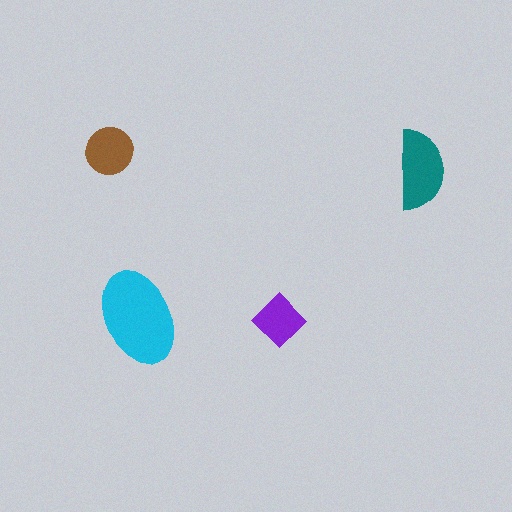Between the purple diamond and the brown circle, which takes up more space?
The brown circle.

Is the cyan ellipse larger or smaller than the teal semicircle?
Larger.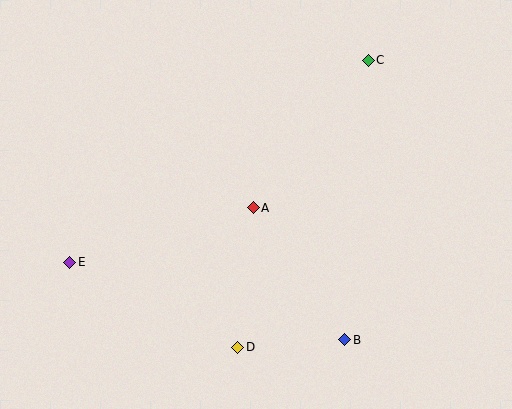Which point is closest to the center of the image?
Point A at (253, 208) is closest to the center.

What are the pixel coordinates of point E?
Point E is at (70, 262).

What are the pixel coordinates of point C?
Point C is at (368, 60).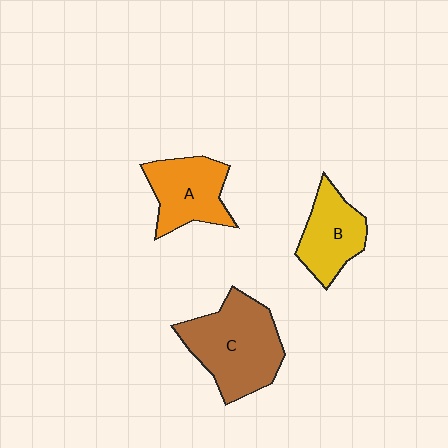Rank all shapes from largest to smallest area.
From largest to smallest: C (brown), A (orange), B (yellow).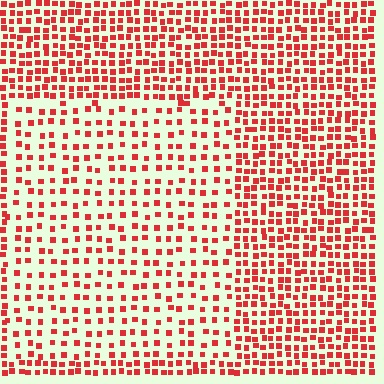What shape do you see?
I see a rectangle.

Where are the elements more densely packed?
The elements are more densely packed outside the rectangle boundary.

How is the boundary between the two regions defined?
The boundary is defined by a change in element density (approximately 1.9x ratio). All elements are the same color, size, and shape.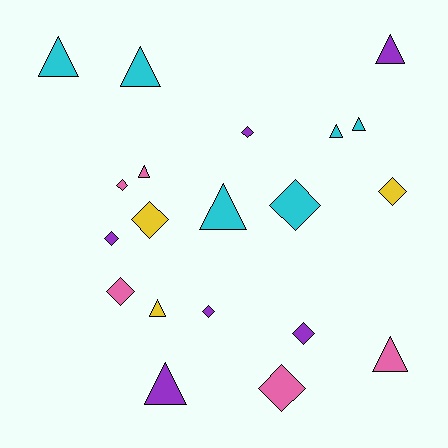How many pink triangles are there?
There are 2 pink triangles.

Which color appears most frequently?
Purple, with 6 objects.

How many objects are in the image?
There are 20 objects.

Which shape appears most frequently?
Triangle, with 10 objects.